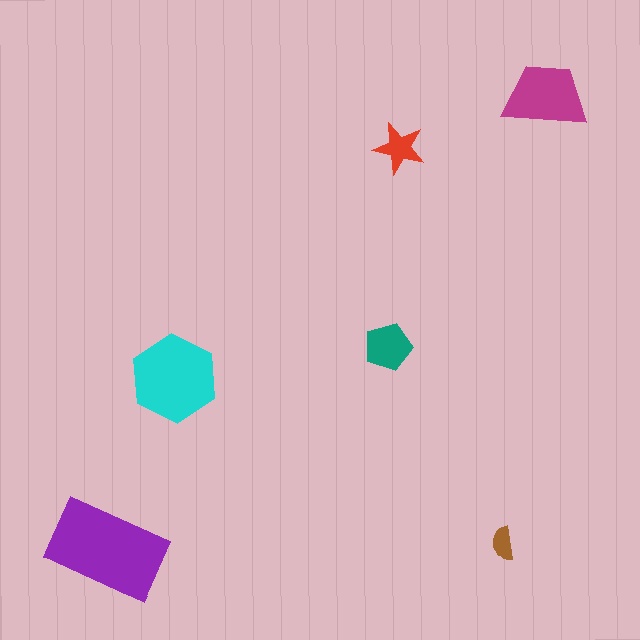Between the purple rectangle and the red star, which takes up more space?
The purple rectangle.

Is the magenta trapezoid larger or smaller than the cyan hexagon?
Smaller.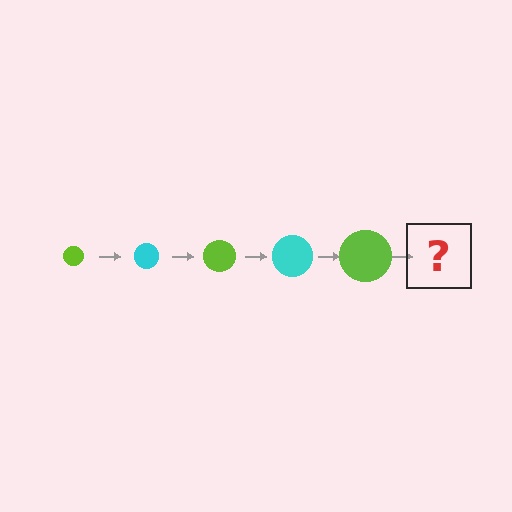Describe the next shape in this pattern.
It should be a cyan circle, larger than the previous one.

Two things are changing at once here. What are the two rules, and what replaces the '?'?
The two rules are that the circle grows larger each step and the color cycles through lime and cyan. The '?' should be a cyan circle, larger than the previous one.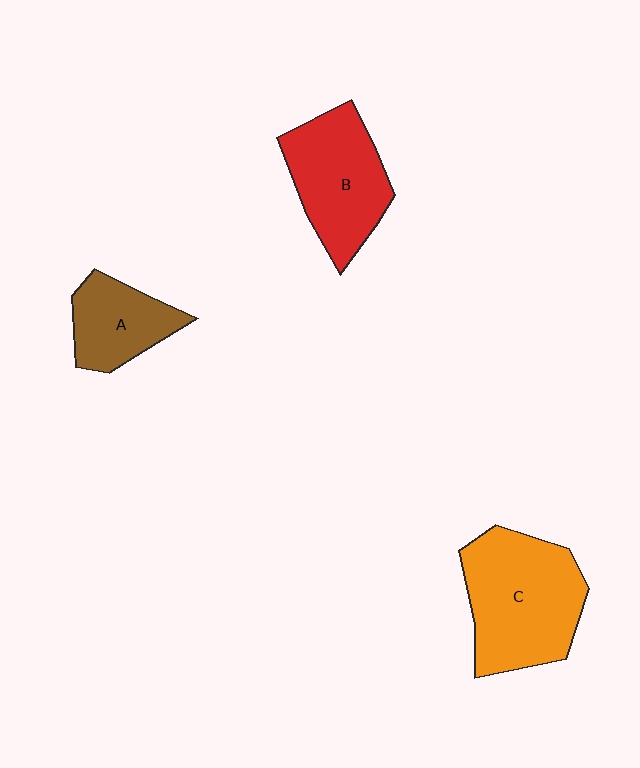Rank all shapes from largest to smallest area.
From largest to smallest: C (orange), B (red), A (brown).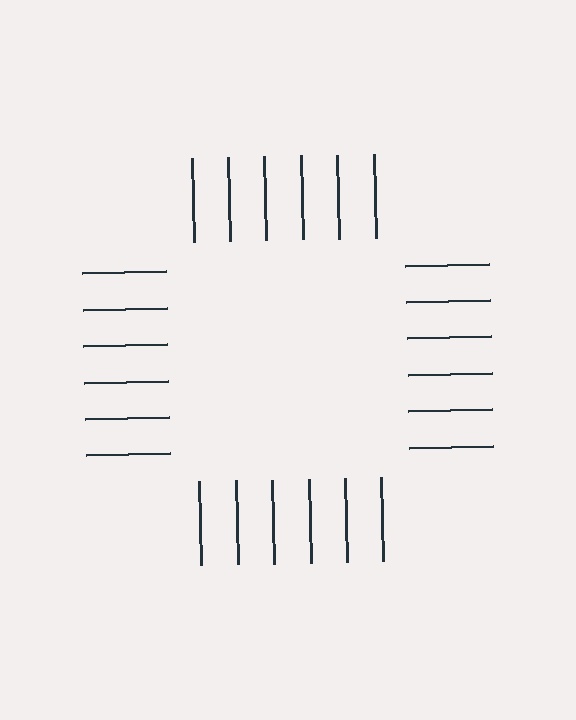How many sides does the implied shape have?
4 sides — the line-ends trace a square.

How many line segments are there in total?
24 — 6 along each of the 4 edges.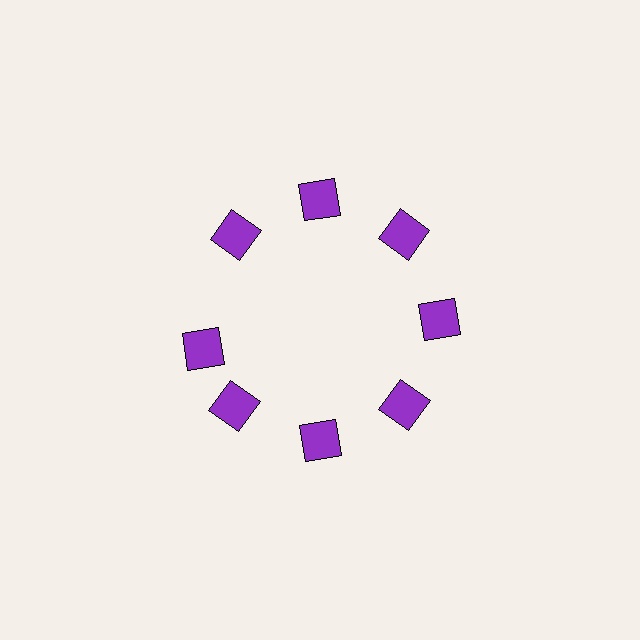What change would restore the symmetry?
The symmetry would be restored by rotating it back into even spacing with its neighbors so that all 8 squares sit at equal angles and equal distance from the center.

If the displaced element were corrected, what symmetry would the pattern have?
It would have 8-fold rotational symmetry — the pattern would map onto itself every 45 degrees.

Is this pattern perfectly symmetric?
No. The 8 purple squares are arranged in a ring, but one element near the 9 o'clock position is rotated out of alignment along the ring, breaking the 8-fold rotational symmetry.